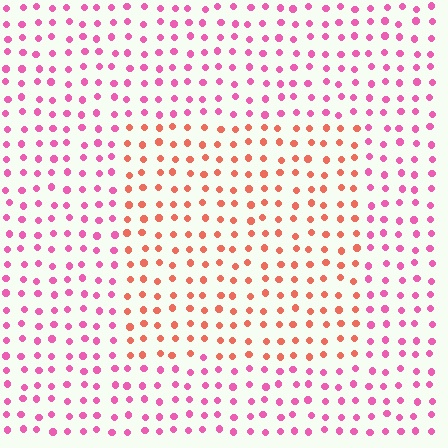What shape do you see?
I see a rectangle.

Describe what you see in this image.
The image is filled with small pink elements in a uniform arrangement. A rectangle-shaped region is visible where the elements are tinted to a slightly different hue, forming a subtle color boundary.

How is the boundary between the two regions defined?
The boundary is defined purely by a slight shift in hue (about 42 degrees). Spacing, size, and orientation are identical on both sides.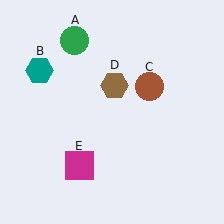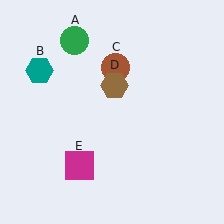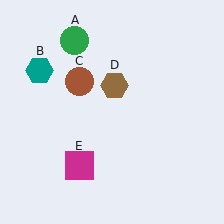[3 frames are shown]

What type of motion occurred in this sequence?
The brown circle (object C) rotated counterclockwise around the center of the scene.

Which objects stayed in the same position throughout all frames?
Green circle (object A) and teal hexagon (object B) and brown hexagon (object D) and magenta square (object E) remained stationary.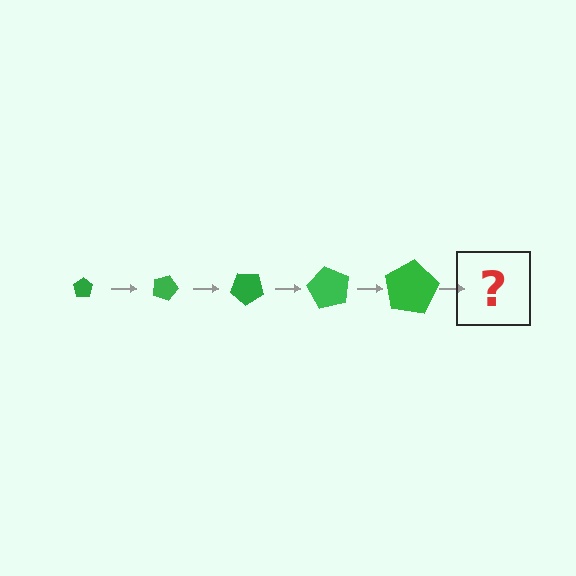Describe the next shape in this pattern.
It should be a pentagon, larger than the previous one and rotated 100 degrees from the start.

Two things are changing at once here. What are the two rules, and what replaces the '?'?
The two rules are that the pentagon grows larger each step and it rotates 20 degrees each step. The '?' should be a pentagon, larger than the previous one and rotated 100 degrees from the start.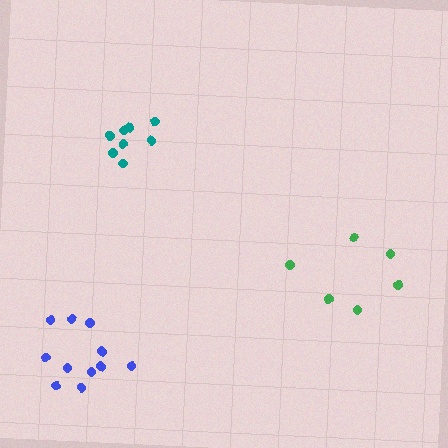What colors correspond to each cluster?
The clusters are colored: green, teal, blue.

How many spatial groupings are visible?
There are 3 spatial groupings.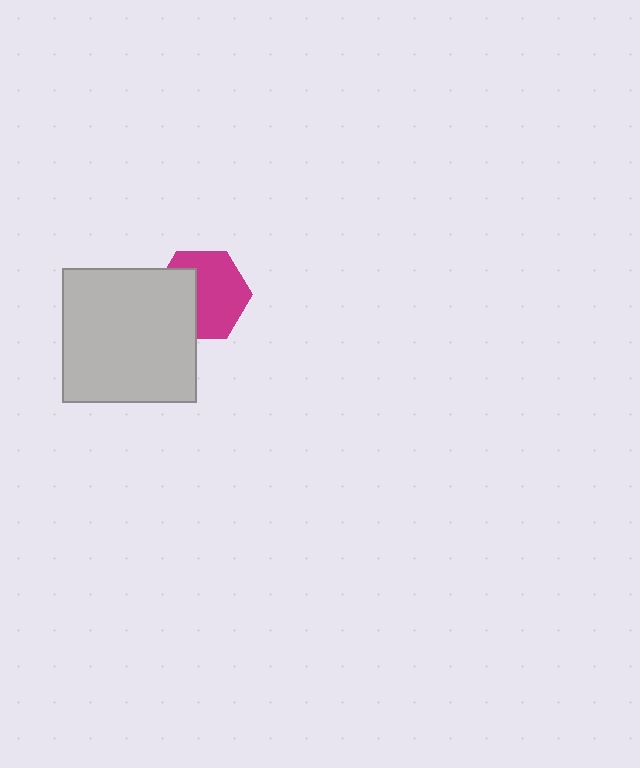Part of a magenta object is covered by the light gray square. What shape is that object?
It is a hexagon.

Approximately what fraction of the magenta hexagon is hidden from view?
Roughly 38% of the magenta hexagon is hidden behind the light gray square.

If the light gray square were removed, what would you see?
You would see the complete magenta hexagon.